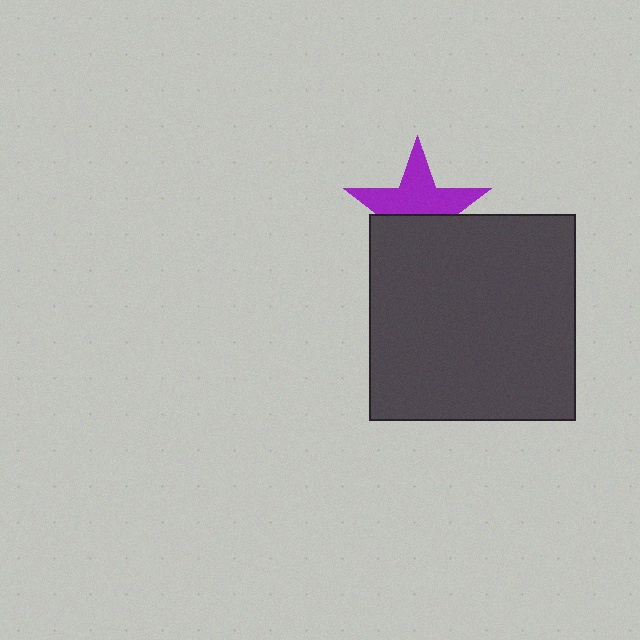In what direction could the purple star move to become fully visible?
The purple star could move up. That would shift it out from behind the dark gray square entirely.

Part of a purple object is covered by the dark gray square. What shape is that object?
It is a star.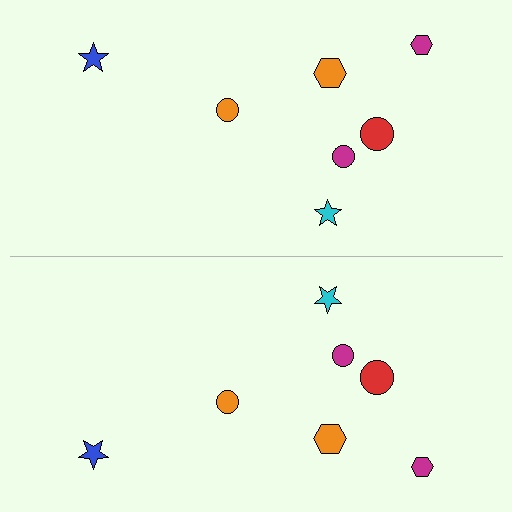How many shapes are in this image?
There are 14 shapes in this image.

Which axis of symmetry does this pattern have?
The pattern has a horizontal axis of symmetry running through the center of the image.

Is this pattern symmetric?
Yes, this pattern has bilateral (reflection) symmetry.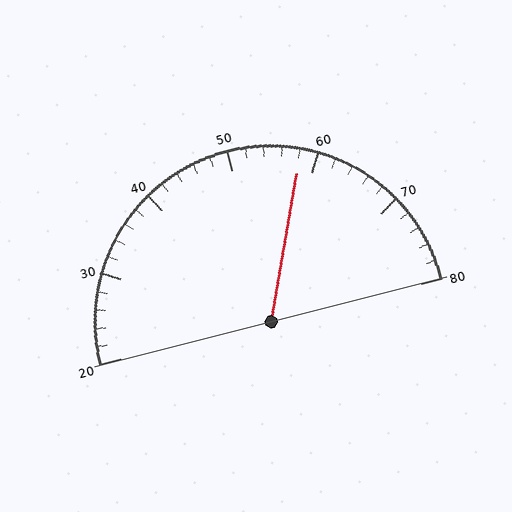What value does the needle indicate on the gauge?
The needle indicates approximately 58.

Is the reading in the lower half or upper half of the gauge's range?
The reading is in the upper half of the range (20 to 80).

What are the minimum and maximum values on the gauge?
The gauge ranges from 20 to 80.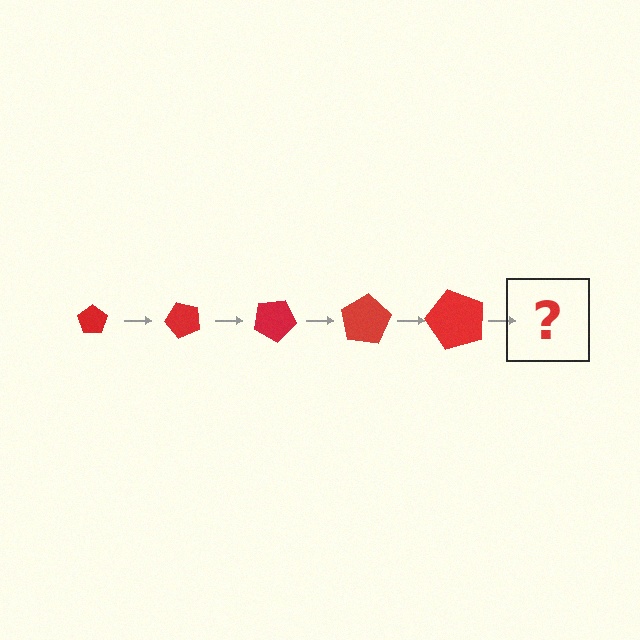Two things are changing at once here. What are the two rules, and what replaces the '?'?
The two rules are that the pentagon grows larger each step and it rotates 50 degrees each step. The '?' should be a pentagon, larger than the previous one and rotated 250 degrees from the start.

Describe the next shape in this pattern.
It should be a pentagon, larger than the previous one and rotated 250 degrees from the start.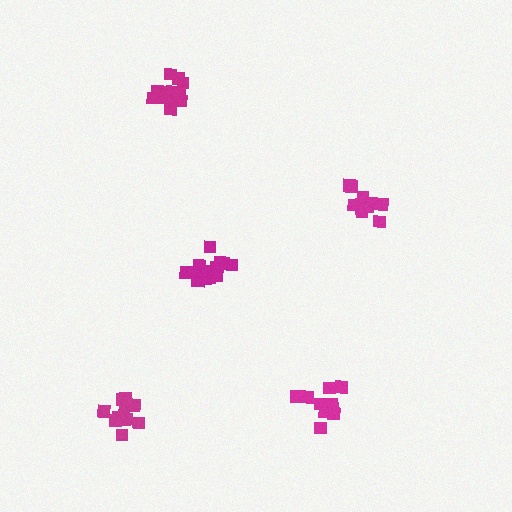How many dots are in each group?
Group 1: 12 dots, Group 2: 11 dots, Group 3: 15 dots, Group 4: 13 dots, Group 5: 12 dots (63 total).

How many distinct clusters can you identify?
There are 5 distinct clusters.